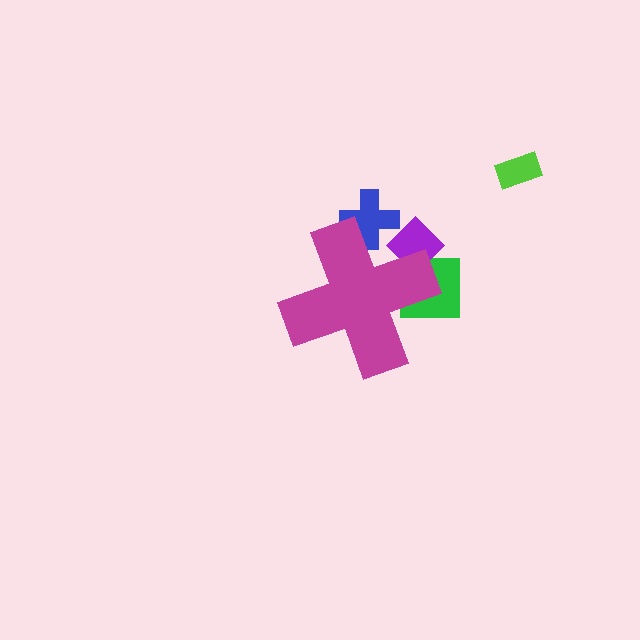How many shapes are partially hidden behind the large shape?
3 shapes are partially hidden.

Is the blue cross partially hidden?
Yes, the blue cross is partially hidden behind the magenta cross.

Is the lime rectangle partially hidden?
No, the lime rectangle is fully visible.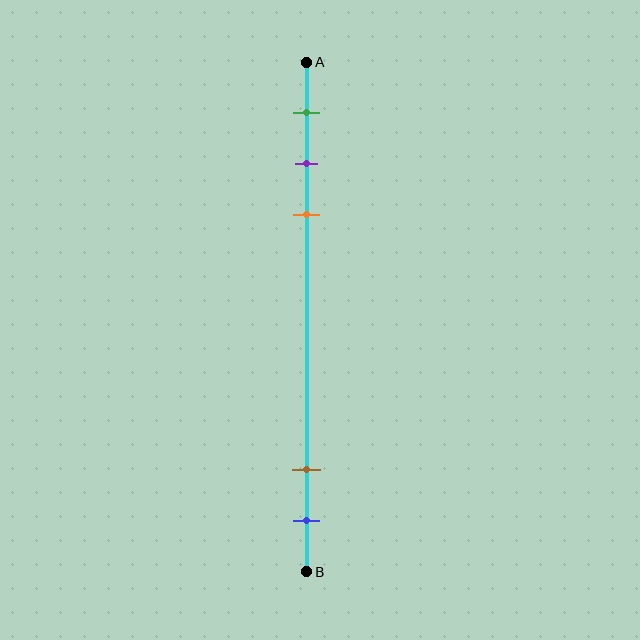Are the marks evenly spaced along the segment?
No, the marks are not evenly spaced.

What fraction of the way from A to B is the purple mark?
The purple mark is approximately 20% (0.2) of the way from A to B.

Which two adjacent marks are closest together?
The purple and orange marks are the closest adjacent pair.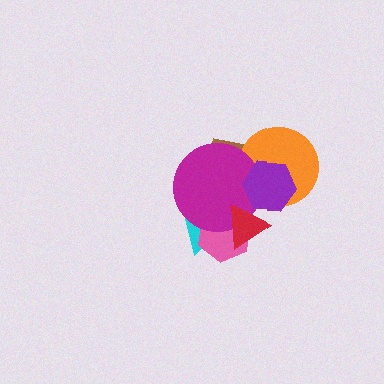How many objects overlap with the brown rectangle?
3 objects overlap with the brown rectangle.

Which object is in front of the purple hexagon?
The red triangle is in front of the purple hexagon.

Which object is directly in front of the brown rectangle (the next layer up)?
The orange circle is directly in front of the brown rectangle.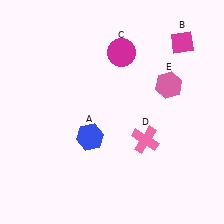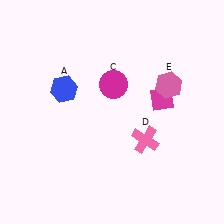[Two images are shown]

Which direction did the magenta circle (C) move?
The magenta circle (C) moved down.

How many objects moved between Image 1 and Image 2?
3 objects moved between the two images.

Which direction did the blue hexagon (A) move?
The blue hexagon (A) moved up.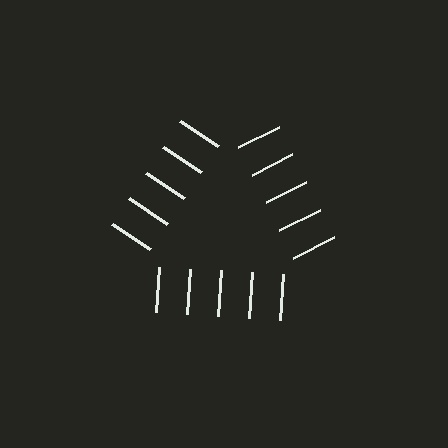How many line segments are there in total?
15 — 5 along each of the 3 edges.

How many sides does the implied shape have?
3 sides — the line-ends trace a triangle.